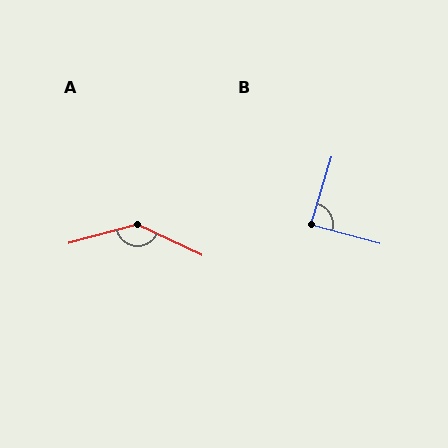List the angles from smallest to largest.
B (88°), A (140°).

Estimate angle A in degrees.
Approximately 140 degrees.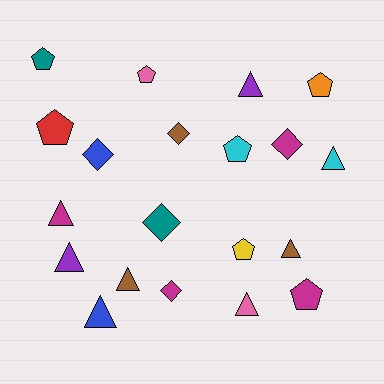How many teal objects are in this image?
There are 2 teal objects.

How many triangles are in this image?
There are 8 triangles.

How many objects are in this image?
There are 20 objects.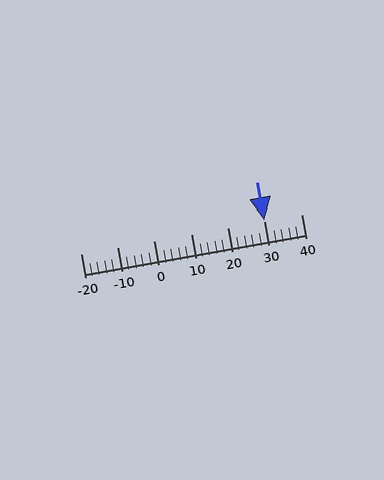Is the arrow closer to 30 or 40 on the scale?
The arrow is closer to 30.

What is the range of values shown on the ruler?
The ruler shows values from -20 to 40.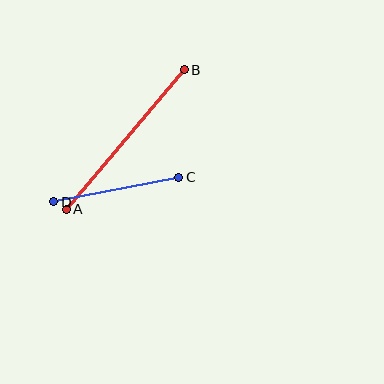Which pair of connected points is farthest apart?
Points A and B are farthest apart.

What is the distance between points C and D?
The distance is approximately 127 pixels.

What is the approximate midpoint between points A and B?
The midpoint is at approximately (125, 139) pixels.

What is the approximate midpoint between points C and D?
The midpoint is at approximately (116, 190) pixels.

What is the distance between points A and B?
The distance is approximately 183 pixels.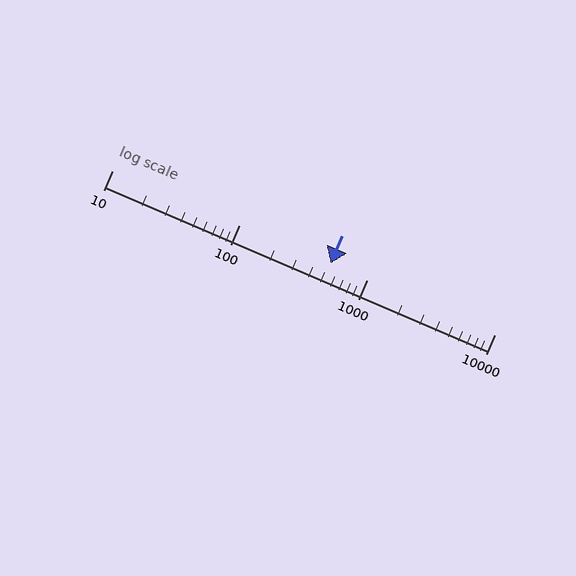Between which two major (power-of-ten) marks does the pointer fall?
The pointer is between 100 and 1000.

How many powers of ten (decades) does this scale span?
The scale spans 3 decades, from 10 to 10000.